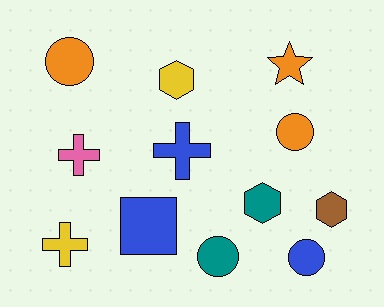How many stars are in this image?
There is 1 star.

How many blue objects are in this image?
There are 3 blue objects.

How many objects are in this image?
There are 12 objects.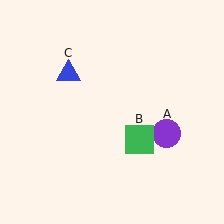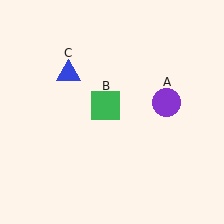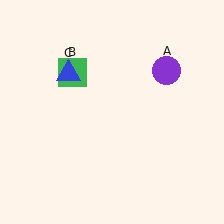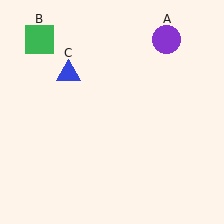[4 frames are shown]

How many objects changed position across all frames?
2 objects changed position: purple circle (object A), green square (object B).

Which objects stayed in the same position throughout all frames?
Blue triangle (object C) remained stationary.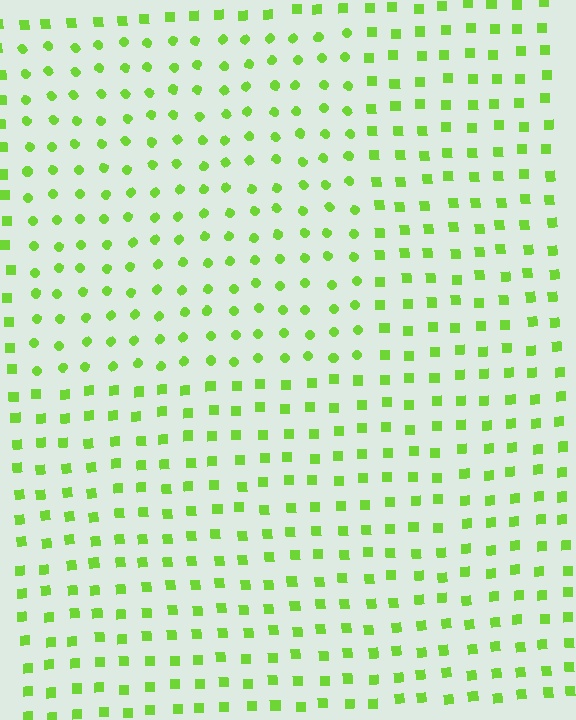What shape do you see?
I see a rectangle.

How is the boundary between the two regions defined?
The boundary is defined by a change in element shape: circles inside vs. squares outside. All elements share the same color and spacing.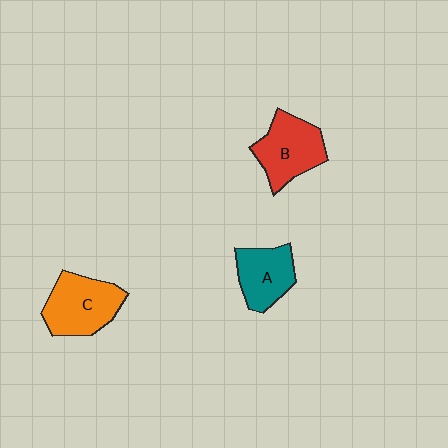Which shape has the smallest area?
Shape A (teal).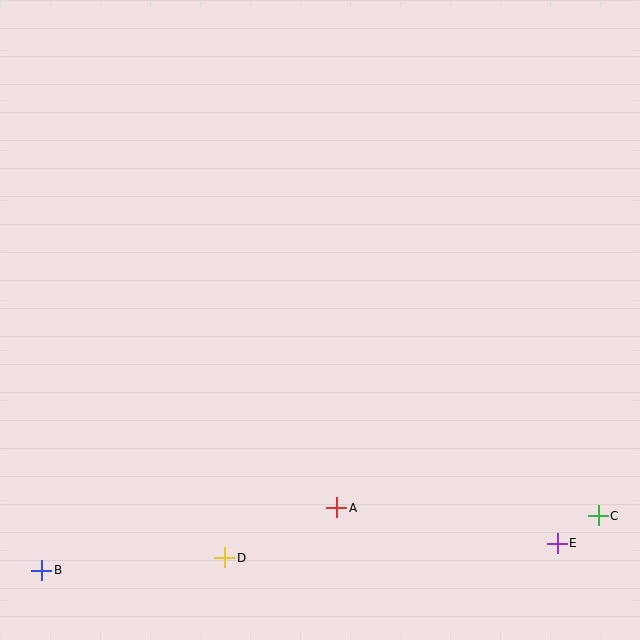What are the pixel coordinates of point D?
Point D is at (225, 558).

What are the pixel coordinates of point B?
Point B is at (42, 570).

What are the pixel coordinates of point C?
Point C is at (598, 516).